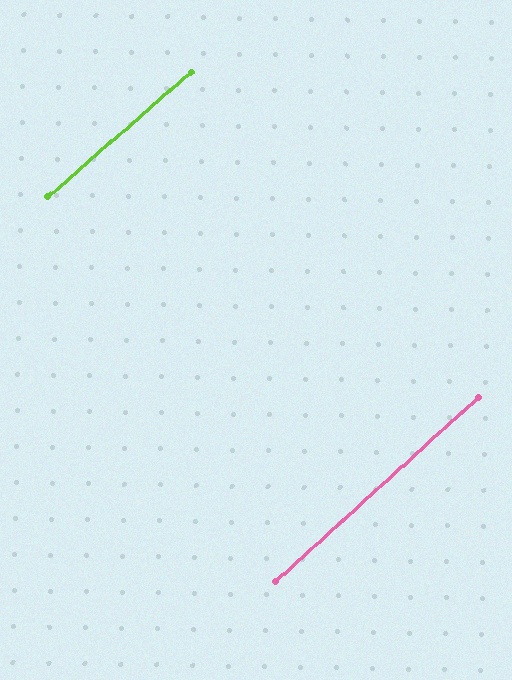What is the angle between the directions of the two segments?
Approximately 2 degrees.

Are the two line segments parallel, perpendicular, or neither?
Parallel — their directions differ by only 1.6°.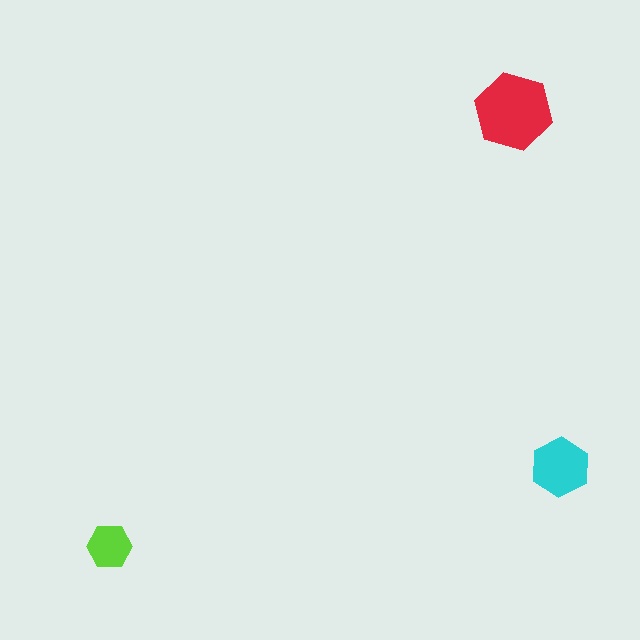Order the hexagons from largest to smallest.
the red one, the cyan one, the lime one.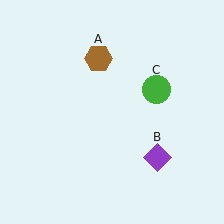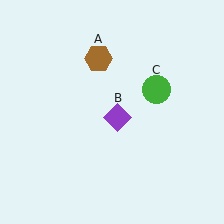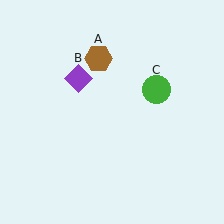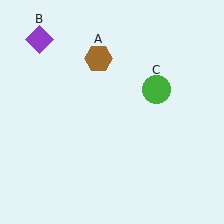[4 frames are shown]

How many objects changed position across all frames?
1 object changed position: purple diamond (object B).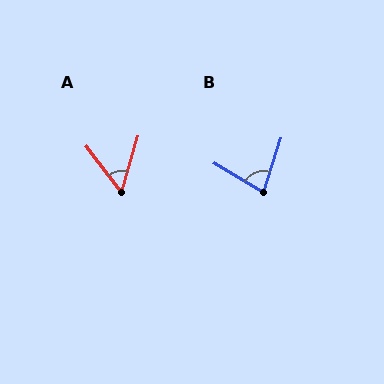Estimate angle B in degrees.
Approximately 77 degrees.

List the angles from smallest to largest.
A (54°), B (77°).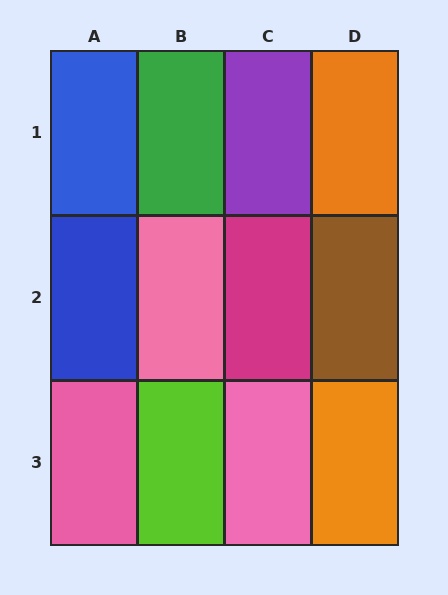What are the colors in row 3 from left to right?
Pink, lime, pink, orange.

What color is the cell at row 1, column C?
Purple.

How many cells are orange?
2 cells are orange.